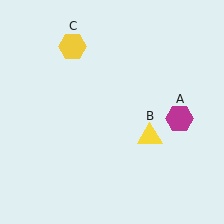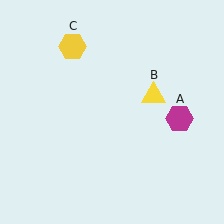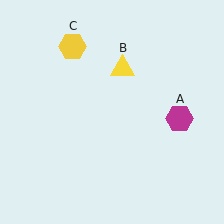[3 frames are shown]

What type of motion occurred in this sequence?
The yellow triangle (object B) rotated counterclockwise around the center of the scene.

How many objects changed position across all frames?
1 object changed position: yellow triangle (object B).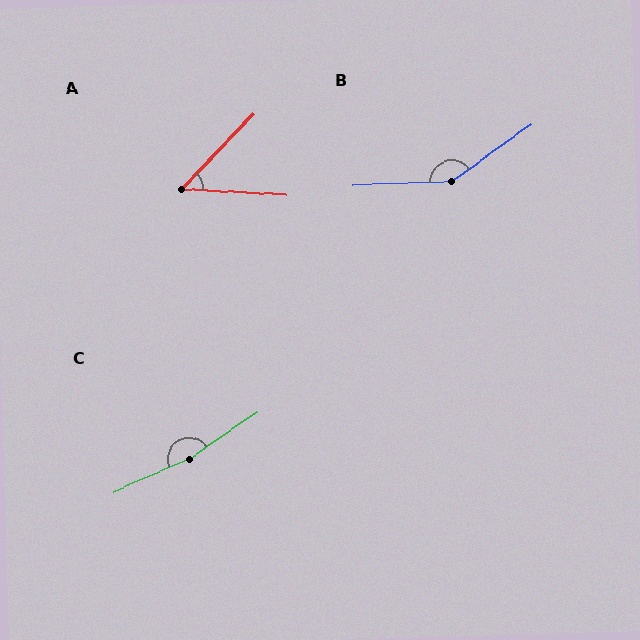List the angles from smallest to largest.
A (49°), B (147°), C (169°).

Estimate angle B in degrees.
Approximately 147 degrees.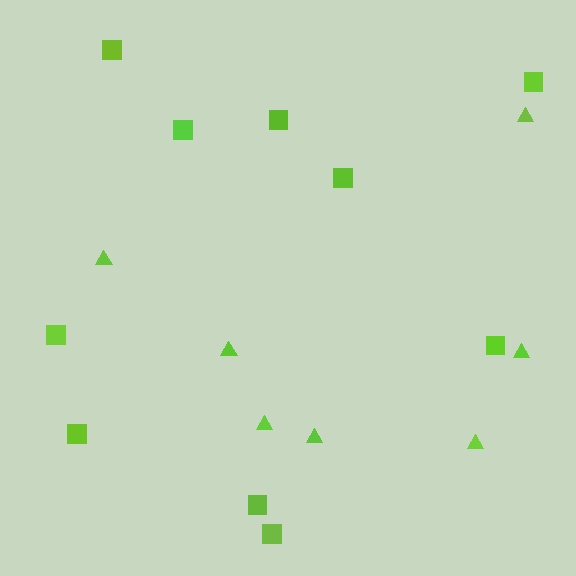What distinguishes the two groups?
There are 2 groups: one group of triangles (7) and one group of squares (10).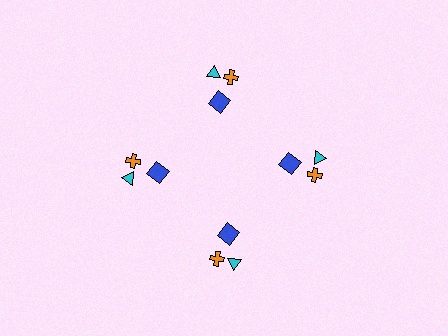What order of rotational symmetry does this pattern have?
This pattern has 4-fold rotational symmetry.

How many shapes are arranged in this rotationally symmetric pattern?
There are 12 shapes, arranged in 4 groups of 3.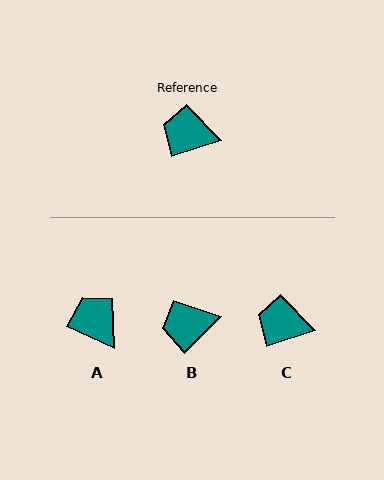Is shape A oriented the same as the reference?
No, it is off by about 42 degrees.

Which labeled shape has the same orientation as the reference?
C.